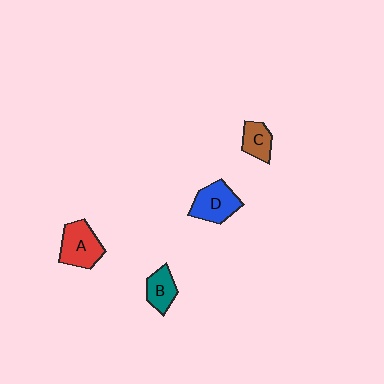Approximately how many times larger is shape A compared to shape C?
Approximately 1.6 times.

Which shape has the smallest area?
Shape C (brown).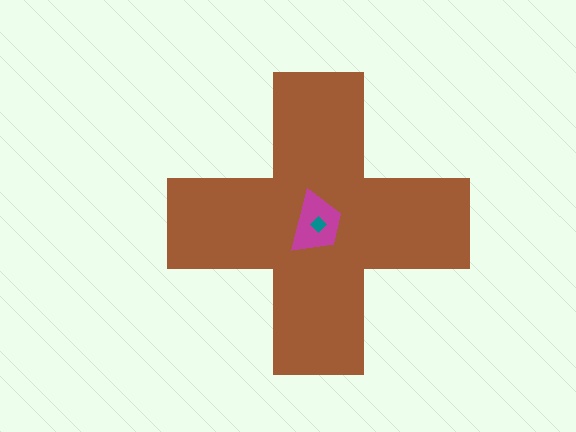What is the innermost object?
The teal diamond.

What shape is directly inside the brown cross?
The magenta trapezoid.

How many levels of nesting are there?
3.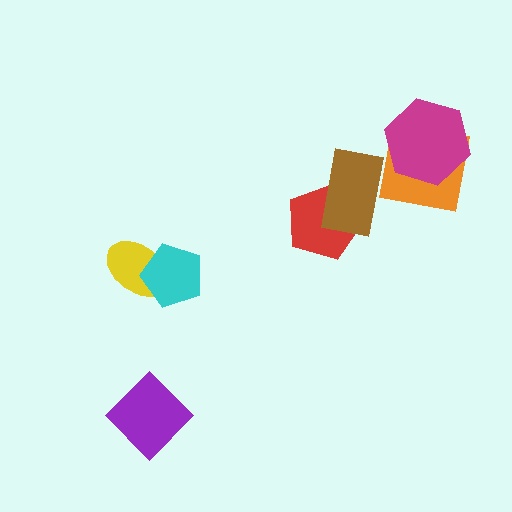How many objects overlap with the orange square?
1 object overlaps with the orange square.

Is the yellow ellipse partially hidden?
Yes, it is partially covered by another shape.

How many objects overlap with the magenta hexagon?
1 object overlaps with the magenta hexagon.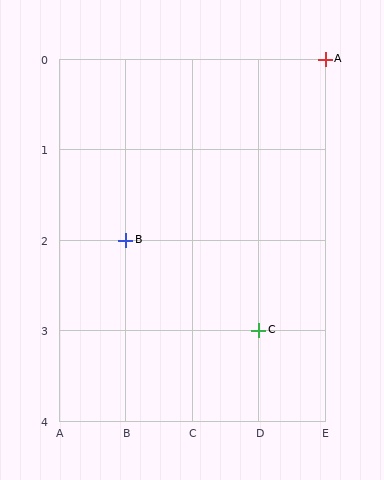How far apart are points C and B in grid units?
Points C and B are 2 columns and 1 row apart (about 2.2 grid units diagonally).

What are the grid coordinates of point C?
Point C is at grid coordinates (D, 3).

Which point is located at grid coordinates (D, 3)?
Point C is at (D, 3).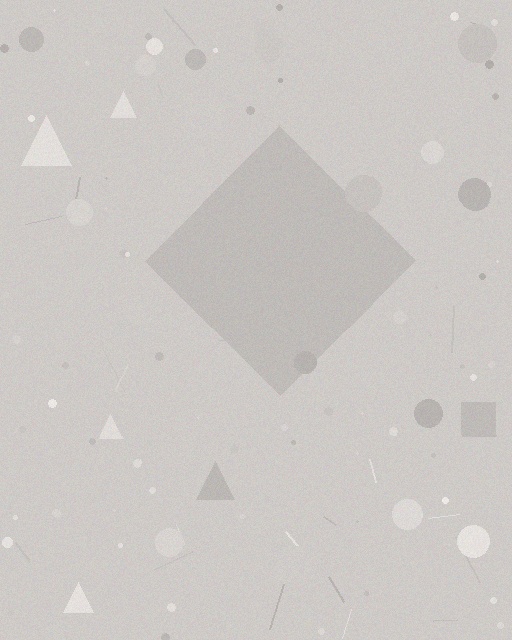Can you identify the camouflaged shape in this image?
The camouflaged shape is a diamond.